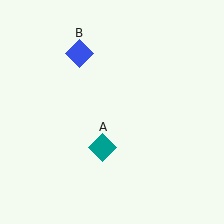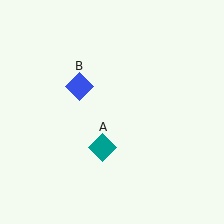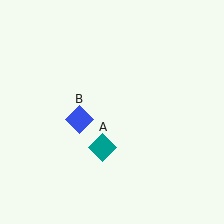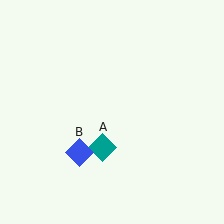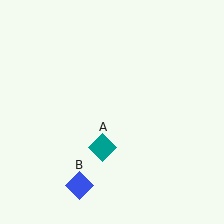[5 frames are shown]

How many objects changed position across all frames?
1 object changed position: blue diamond (object B).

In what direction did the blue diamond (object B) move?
The blue diamond (object B) moved down.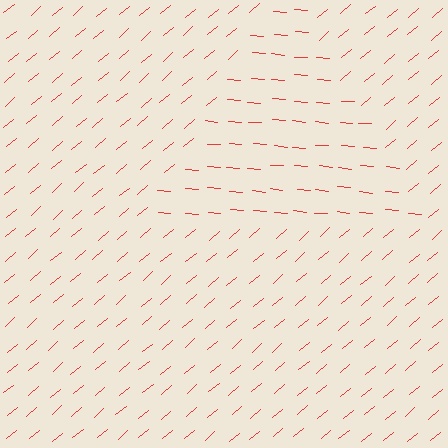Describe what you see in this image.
The image is filled with small red line segments. A triangle region in the image has lines oriented differently from the surrounding lines, creating a visible texture boundary.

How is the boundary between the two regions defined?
The boundary is defined purely by a change in line orientation (approximately 45 degrees difference). All lines are the same color and thickness.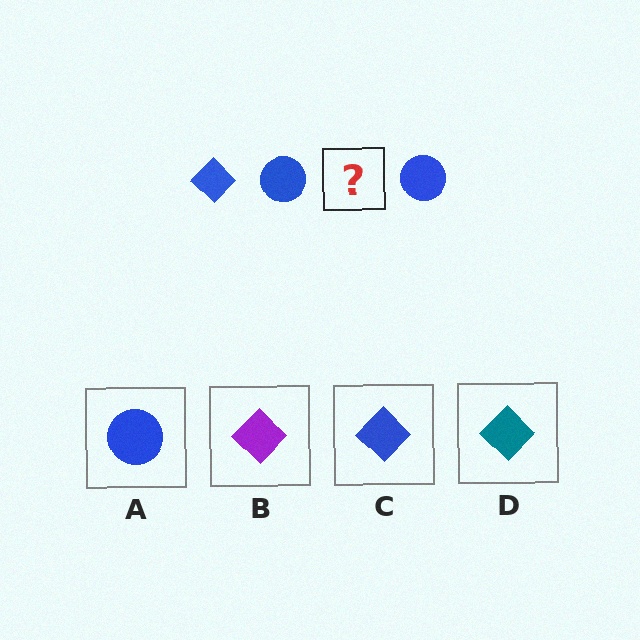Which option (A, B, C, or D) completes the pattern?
C.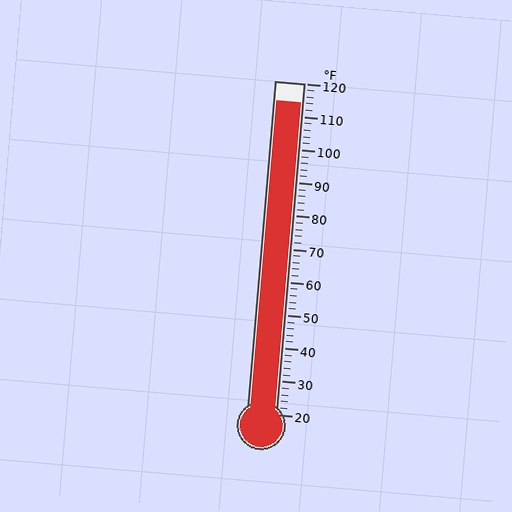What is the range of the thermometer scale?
The thermometer scale ranges from 20°F to 120°F.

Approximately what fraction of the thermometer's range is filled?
The thermometer is filled to approximately 95% of its range.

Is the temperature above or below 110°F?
The temperature is above 110°F.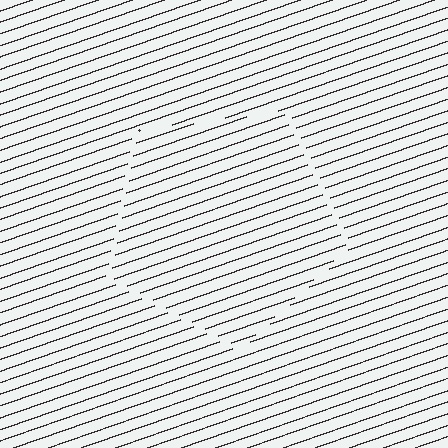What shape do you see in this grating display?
An illusory pentagon. The interior of the shape contains the same grating, shifted by half a period — the contour is defined by the phase discontinuity where line-ends from the inner and outer gratings abut.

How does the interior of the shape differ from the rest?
The interior of the shape contains the same grating, shifted by half a period — the contour is defined by the phase discontinuity where line-ends from the inner and outer gratings abut.